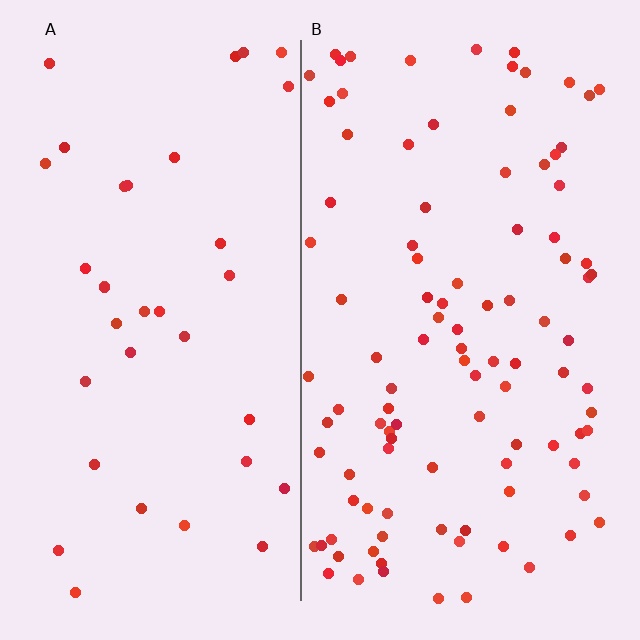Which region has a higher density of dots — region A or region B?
B (the right).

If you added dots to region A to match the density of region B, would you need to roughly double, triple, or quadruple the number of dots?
Approximately triple.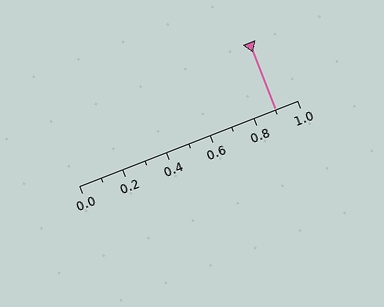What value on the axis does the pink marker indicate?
The marker indicates approximately 0.9.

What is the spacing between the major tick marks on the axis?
The major ticks are spaced 0.2 apart.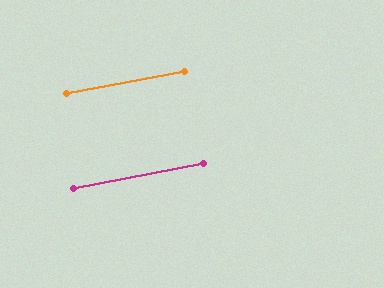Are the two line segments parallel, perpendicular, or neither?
Parallel — their directions differ by only 0.1°.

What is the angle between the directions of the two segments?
Approximately 0 degrees.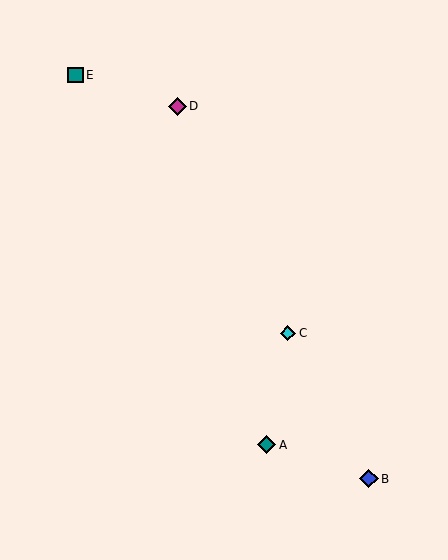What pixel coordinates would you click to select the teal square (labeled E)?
Click at (76, 75) to select the teal square E.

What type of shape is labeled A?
Shape A is a teal diamond.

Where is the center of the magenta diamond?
The center of the magenta diamond is at (177, 106).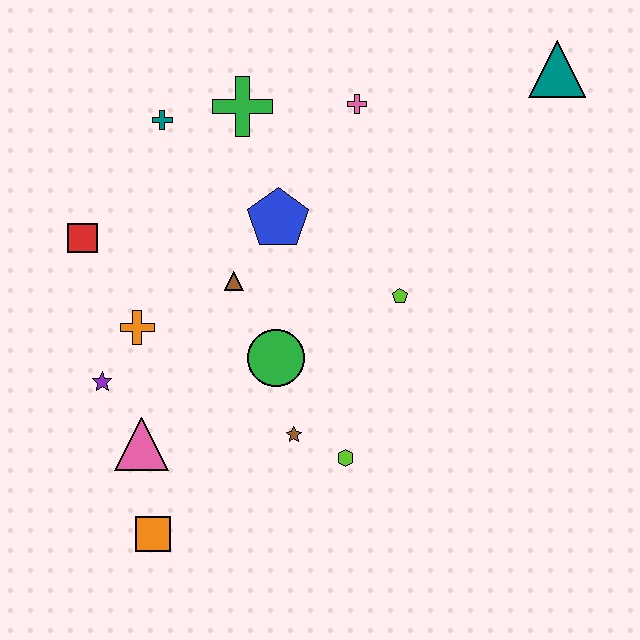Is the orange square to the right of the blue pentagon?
No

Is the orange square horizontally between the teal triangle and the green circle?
No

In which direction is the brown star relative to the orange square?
The brown star is to the right of the orange square.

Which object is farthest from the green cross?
The orange square is farthest from the green cross.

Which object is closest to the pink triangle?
The purple star is closest to the pink triangle.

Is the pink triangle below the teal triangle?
Yes